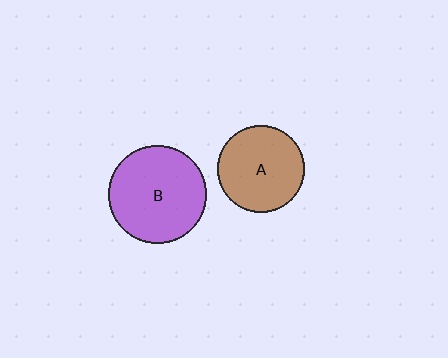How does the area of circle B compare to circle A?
Approximately 1.3 times.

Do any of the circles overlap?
No, none of the circles overlap.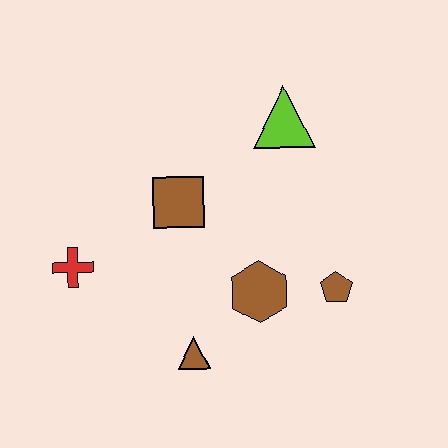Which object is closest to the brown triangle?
The brown hexagon is closest to the brown triangle.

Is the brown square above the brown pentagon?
Yes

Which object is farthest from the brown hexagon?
The red cross is farthest from the brown hexagon.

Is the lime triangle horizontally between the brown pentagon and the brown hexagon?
Yes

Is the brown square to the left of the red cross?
No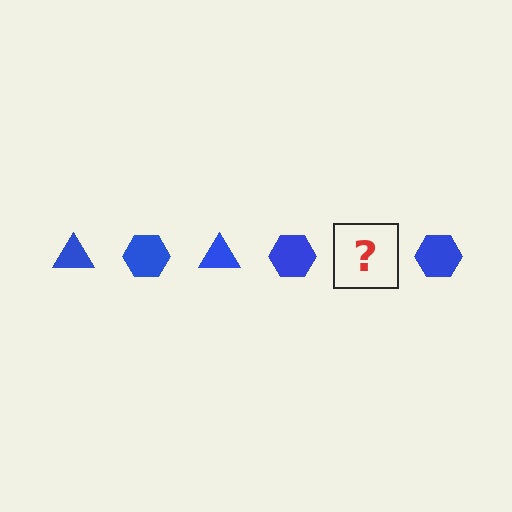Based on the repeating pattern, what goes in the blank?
The blank should be a blue triangle.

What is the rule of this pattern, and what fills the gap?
The rule is that the pattern cycles through triangle, hexagon shapes in blue. The gap should be filled with a blue triangle.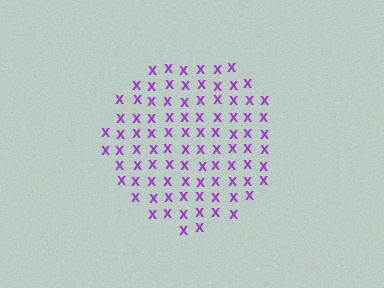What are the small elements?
The small elements are letter X's.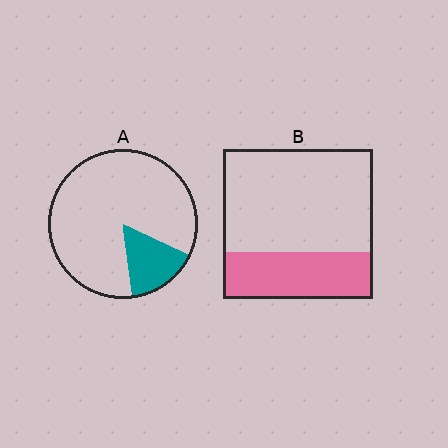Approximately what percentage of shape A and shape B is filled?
A is approximately 15% and B is approximately 30%.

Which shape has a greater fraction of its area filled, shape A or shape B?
Shape B.